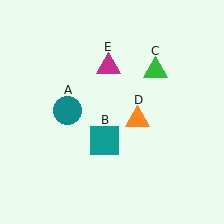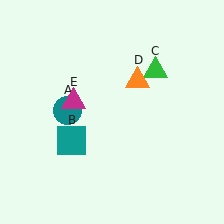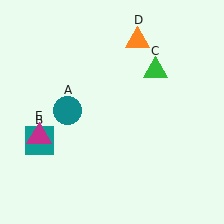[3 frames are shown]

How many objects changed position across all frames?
3 objects changed position: teal square (object B), orange triangle (object D), magenta triangle (object E).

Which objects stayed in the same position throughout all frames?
Teal circle (object A) and green triangle (object C) remained stationary.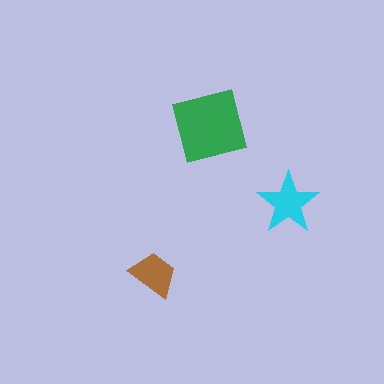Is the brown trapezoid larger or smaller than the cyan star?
Smaller.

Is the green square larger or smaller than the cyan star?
Larger.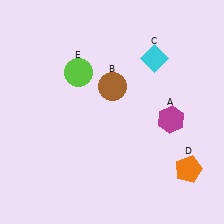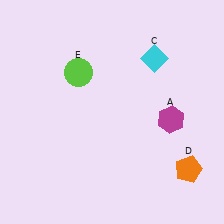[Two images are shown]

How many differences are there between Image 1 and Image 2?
There is 1 difference between the two images.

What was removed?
The brown circle (B) was removed in Image 2.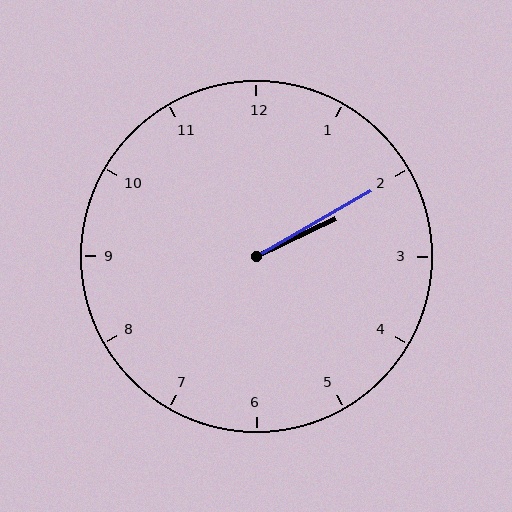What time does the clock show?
2:10.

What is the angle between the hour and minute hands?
Approximately 5 degrees.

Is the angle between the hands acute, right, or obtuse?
It is acute.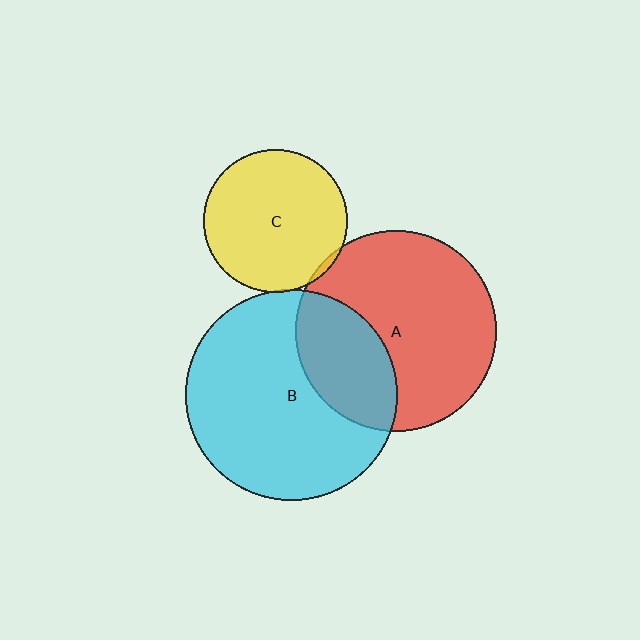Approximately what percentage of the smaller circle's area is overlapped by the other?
Approximately 5%.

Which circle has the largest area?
Circle B (cyan).